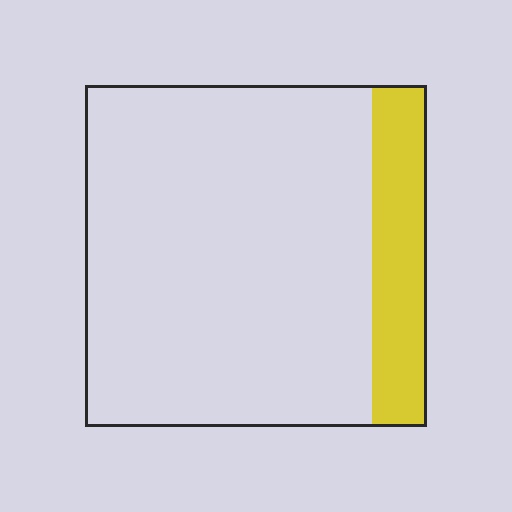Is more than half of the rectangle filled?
No.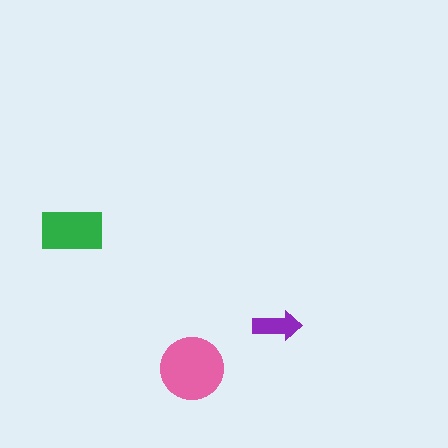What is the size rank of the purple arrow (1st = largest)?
3rd.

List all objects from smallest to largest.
The purple arrow, the green rectangle, the pink circle.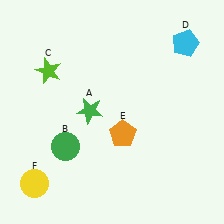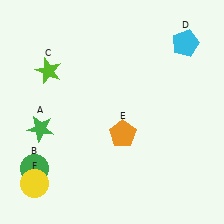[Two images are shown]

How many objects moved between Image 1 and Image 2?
2 objects moved between the two images.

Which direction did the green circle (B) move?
The green circle (B) moved left.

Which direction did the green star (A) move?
The green star (A) moved left.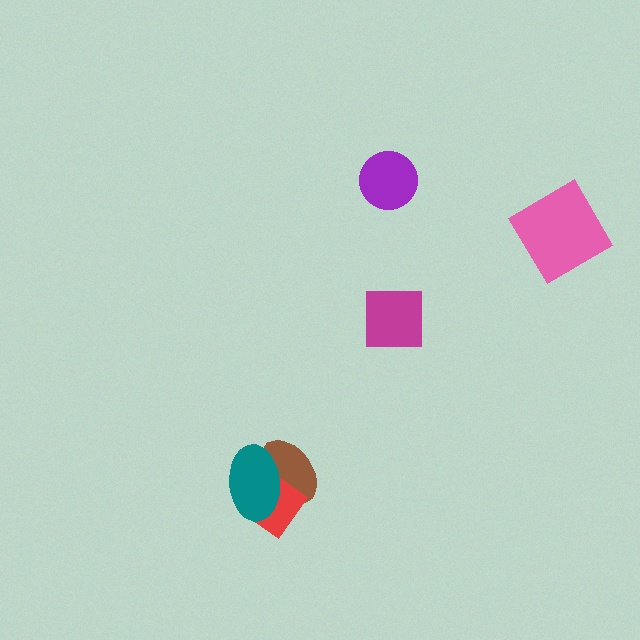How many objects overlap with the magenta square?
0 objects overlap with the magenta square.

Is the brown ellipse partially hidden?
Yes, it is partially covered by another shape.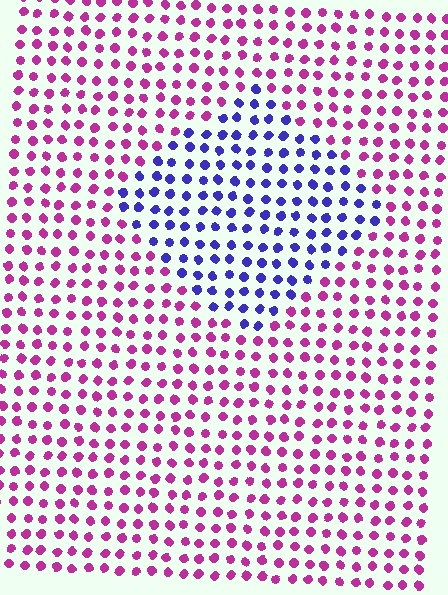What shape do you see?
I see a diamond.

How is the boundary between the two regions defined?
The boundary is defined purely by a slight shift in hue (about 68 degrees). Spacing, size, and orientation are identical on both sides.